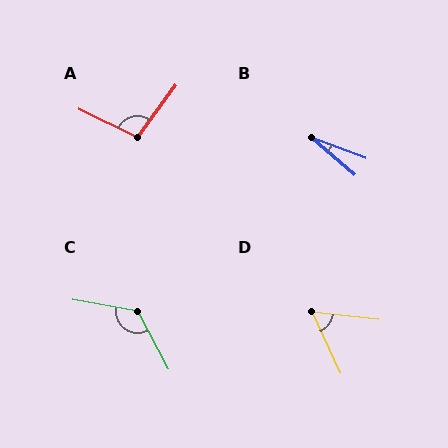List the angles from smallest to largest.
B (20°), D (59°), A (101°), C (128°).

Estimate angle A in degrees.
Approximately 101 degrees.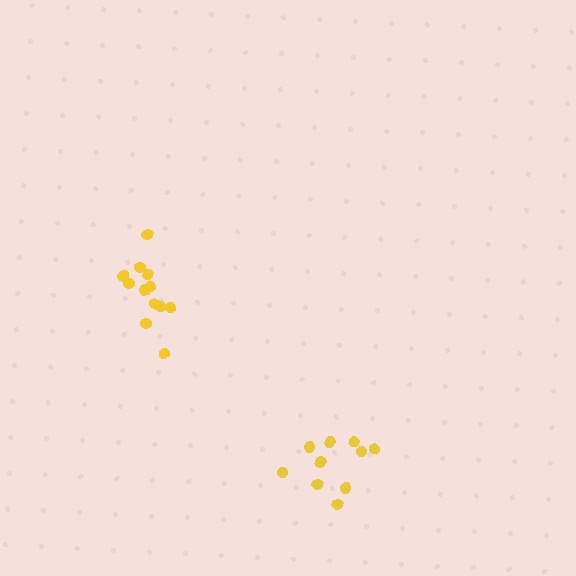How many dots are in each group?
Group 1: 10 dots, Group 2: 13 dots (23 total).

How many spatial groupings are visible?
There are 2 spatial groupings.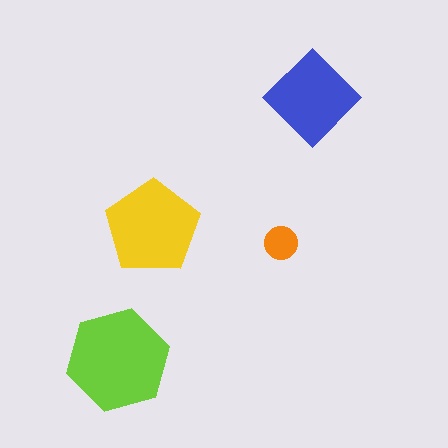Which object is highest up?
The blue diamond is topmost.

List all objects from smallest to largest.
The orange circle, the blue diamond, the yellow pentagon, the lime hexagon.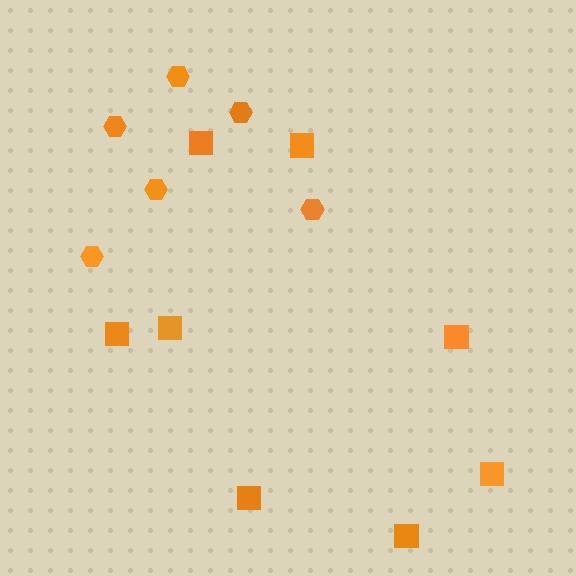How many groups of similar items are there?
There are 2 groups: one group of squares (8) and one group of hexagons (6).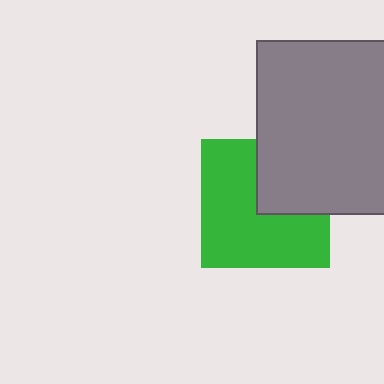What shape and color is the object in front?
The object in front is a gray square.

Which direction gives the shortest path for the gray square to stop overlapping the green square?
Moving toward the upper-right gives the shortest separation.